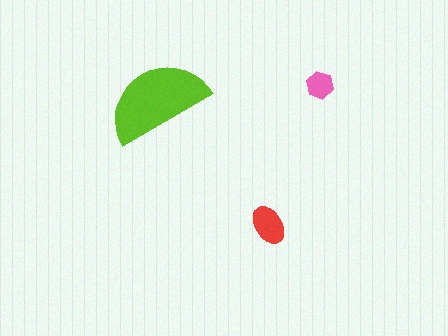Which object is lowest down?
The red ellipse is bottommost.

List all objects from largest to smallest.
The lime semicircle, the red ellipse, the pink hexagon.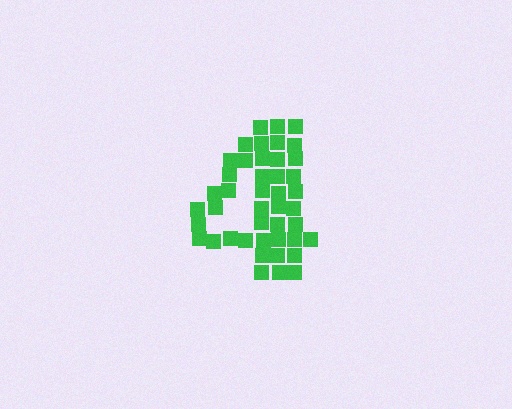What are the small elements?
The small elements are squares.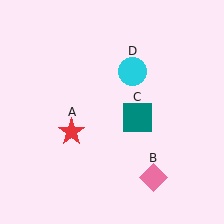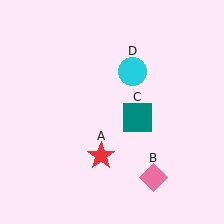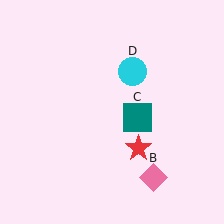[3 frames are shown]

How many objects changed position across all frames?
1 object changed position: red star (object A).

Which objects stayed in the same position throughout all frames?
Pink diamond (object B) and teal square (object C) and cyan circle (object D) remained stationary.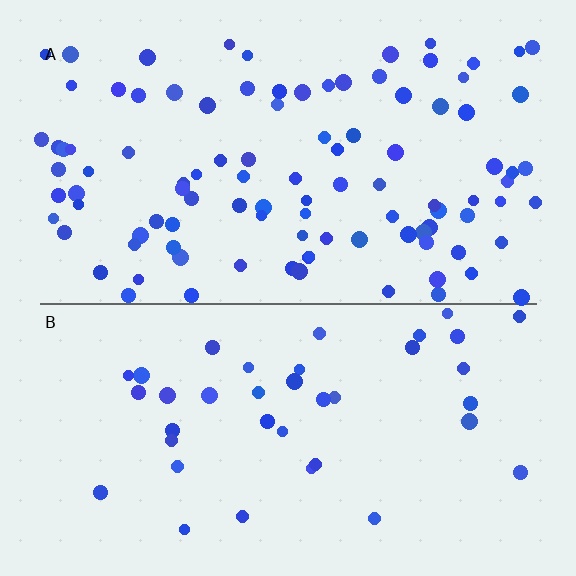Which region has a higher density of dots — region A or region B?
A (the top).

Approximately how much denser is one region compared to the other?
Approximately 2.7× — region A over region B.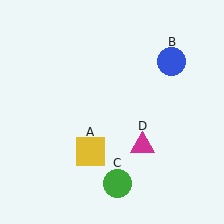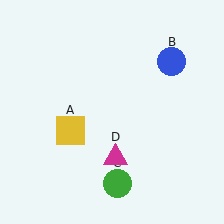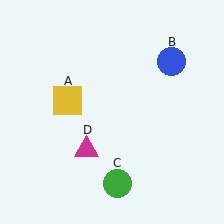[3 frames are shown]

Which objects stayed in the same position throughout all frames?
Blue circle (object B) and green circle (object C) remained stationary.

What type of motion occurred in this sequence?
The yellow square (object A), magenta triangle (object D) rotated clockwise around the center of the scene.